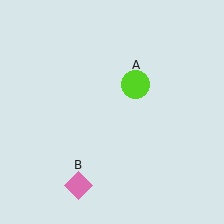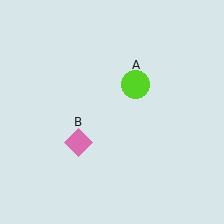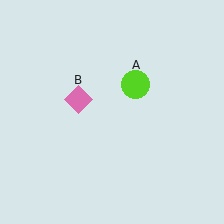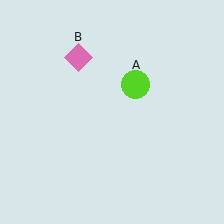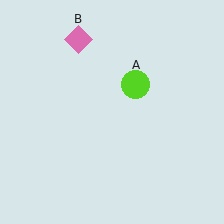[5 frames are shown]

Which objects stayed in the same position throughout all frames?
Lime circle (object A) remained stationary.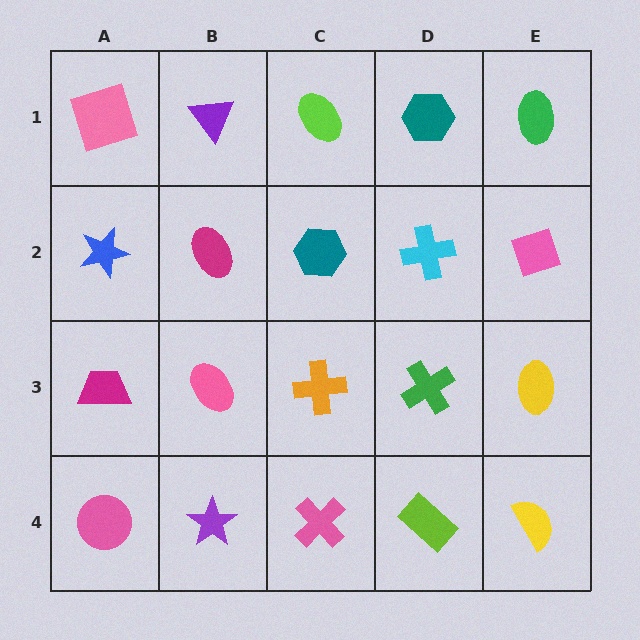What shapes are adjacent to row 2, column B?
A purple triangle (row 1, column B), a pink ellipse (row 3, column B), a blue star (row 2, column A), a teal hexagon (row 2, column C).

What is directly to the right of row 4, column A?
A purple star.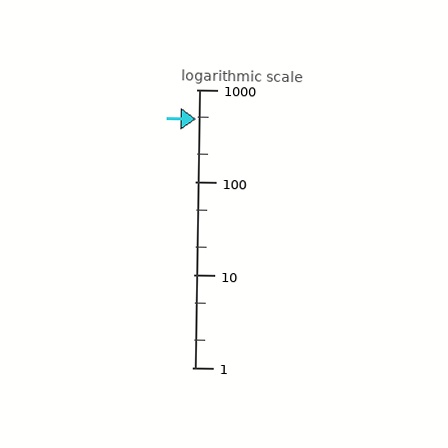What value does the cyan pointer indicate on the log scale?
The pointer indicates approximately 480.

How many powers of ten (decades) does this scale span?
The scale spans 3 decades, from 1 to 1000.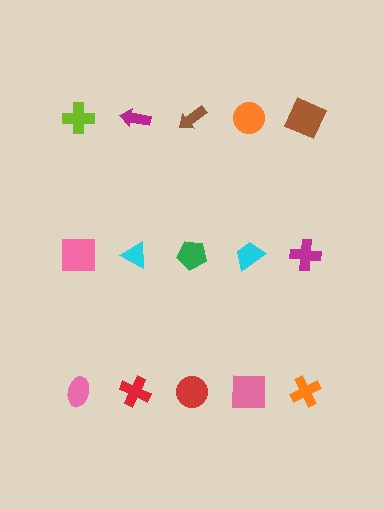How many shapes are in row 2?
5 shapes.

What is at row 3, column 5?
An orange cross.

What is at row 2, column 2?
A cyan triangle.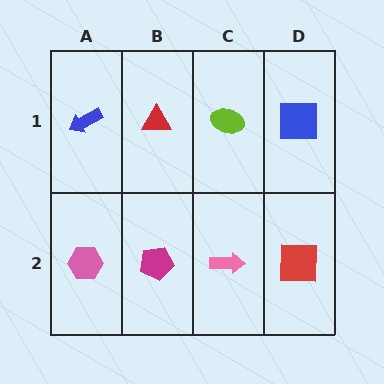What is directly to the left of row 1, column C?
A red triangle.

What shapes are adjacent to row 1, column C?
A pink arrow (row 2, column C), a red triangle (row 1, column B), a blue square (row 1, column D).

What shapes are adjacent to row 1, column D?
A red square (row 2, column D), a lime ellipse (row 1, column C).